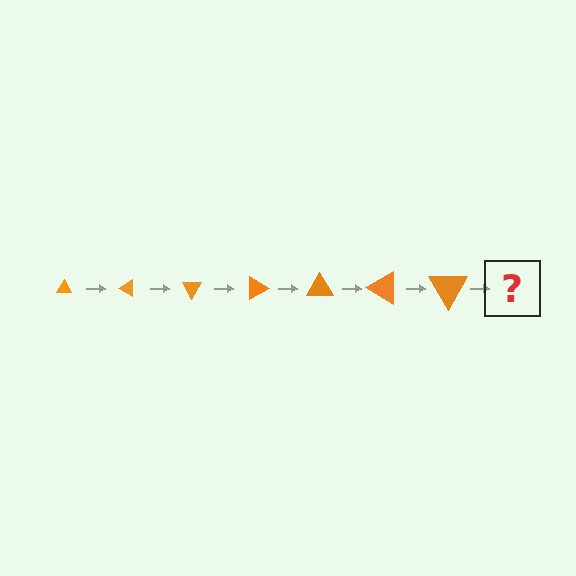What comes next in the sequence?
The next element should be a triangle, larger than the previous one and rotated 210 degrees from the start.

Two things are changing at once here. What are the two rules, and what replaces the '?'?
The two rules are that the triangle grows larger each step and it rotates 30 degrees each step. The '?' should be a triangle, larger than the previous one and rotated 210 degrees from the start.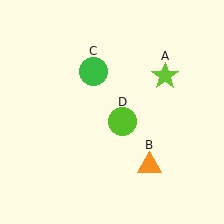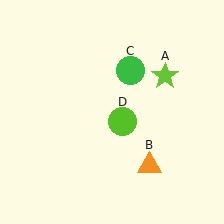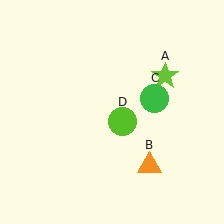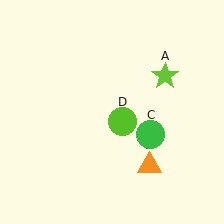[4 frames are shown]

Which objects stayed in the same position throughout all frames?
Lime star (object A) and orange triangle (object B) and lime circle (object D) remained stationary.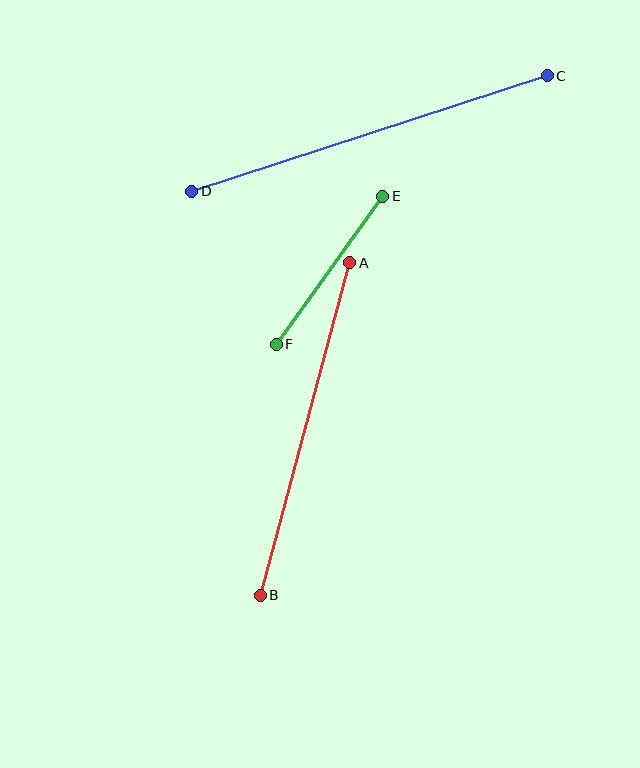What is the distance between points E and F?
The distance is approximately 182 pixels.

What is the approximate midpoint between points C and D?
The midpoint is at approximately (370, 133) pixels.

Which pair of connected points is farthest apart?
Points C and D are farthest apart.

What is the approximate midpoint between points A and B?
The midpoint is at approximately (305, 429) pixels.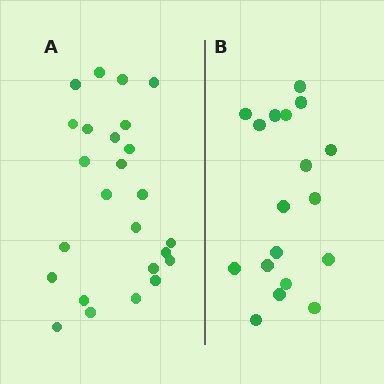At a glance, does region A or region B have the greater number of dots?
Region A (the left region) has more dots.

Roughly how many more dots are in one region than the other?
Region A has roughly 8 or so more dots than region B.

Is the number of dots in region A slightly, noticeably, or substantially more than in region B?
Region A has noticeably more, but not dramatically so. The ratio is roughly 1.4 to 1.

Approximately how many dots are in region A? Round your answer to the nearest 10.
About 20 dots. (The exact count is 25, which rounds to 20.)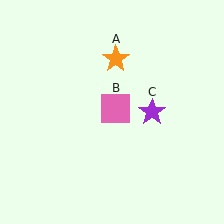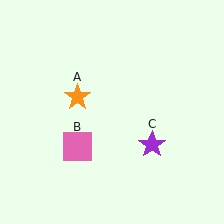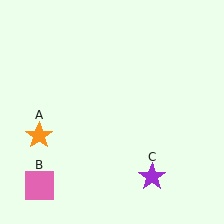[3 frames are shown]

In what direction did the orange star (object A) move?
The orange star (object A) moved down and to the left.